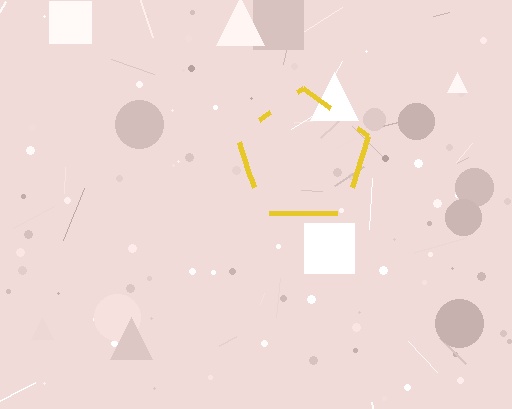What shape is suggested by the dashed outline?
The dashed outline suggests a pentagon.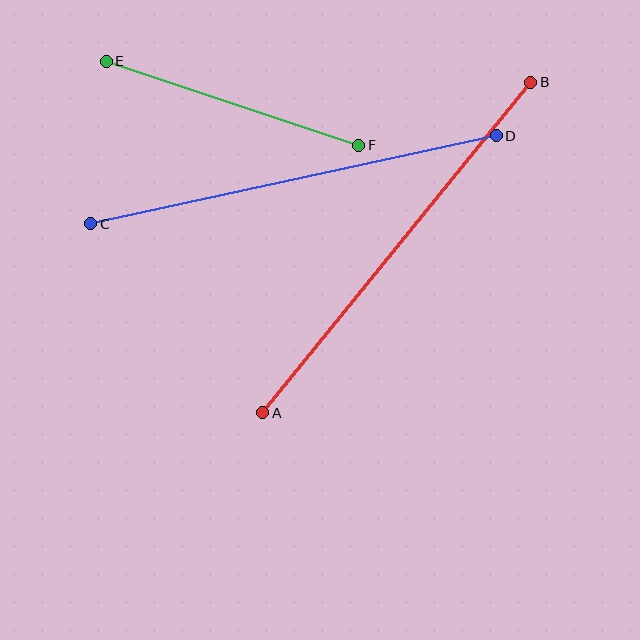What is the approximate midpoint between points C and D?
The midpoint is at approximately (294, 180) pixels.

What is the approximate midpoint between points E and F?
The midpoint is at approximately (232, 103) pixels.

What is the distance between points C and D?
The distance is approximately 415 pixels.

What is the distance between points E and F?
The distance is approximately 266 pixels.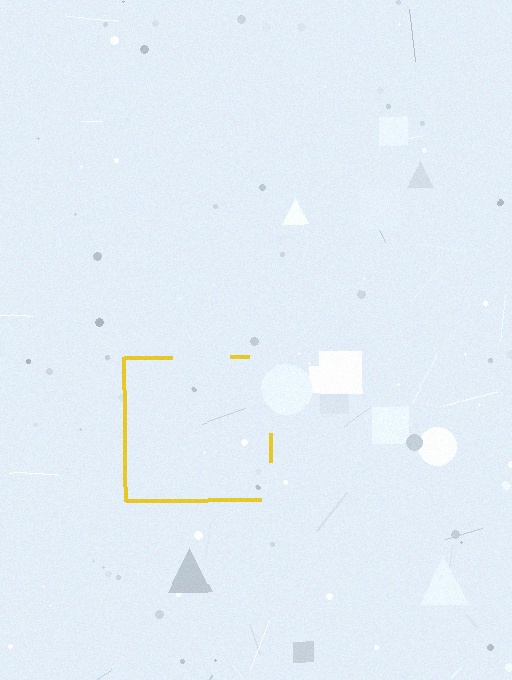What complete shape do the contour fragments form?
The contour fragments form a square.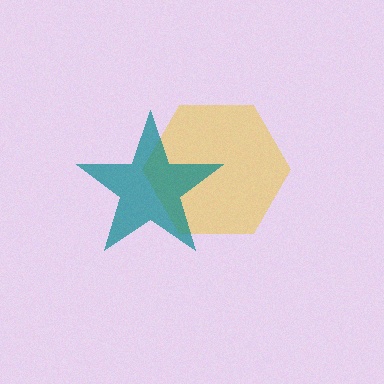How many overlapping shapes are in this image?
There are 2 overlapping shapes in the image.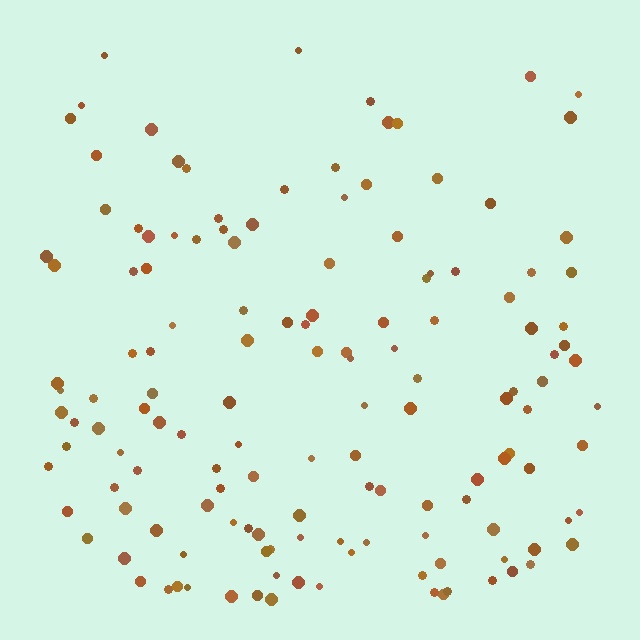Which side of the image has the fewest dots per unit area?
The top.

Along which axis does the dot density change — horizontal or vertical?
Vertical.